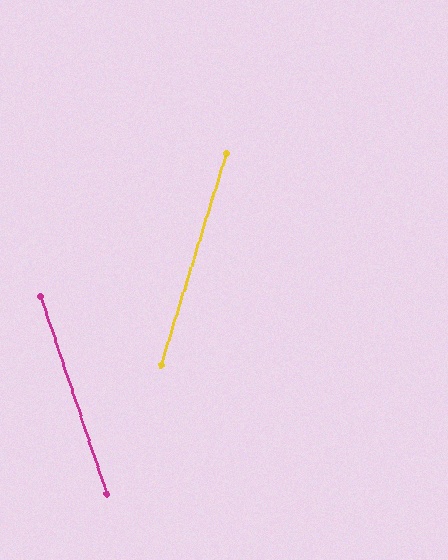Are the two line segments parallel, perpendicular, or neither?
Neither parallel nor perpendicular — they differ by about 36°.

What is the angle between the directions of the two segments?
Approximately 36 degrees.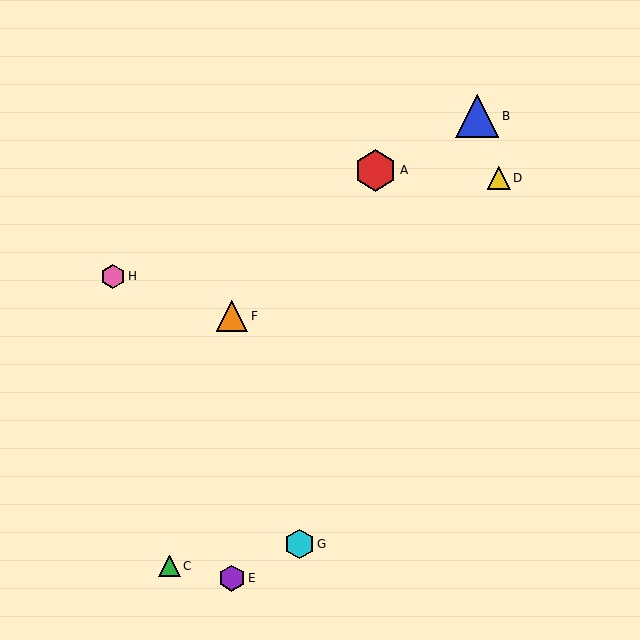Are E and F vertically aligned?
Yes, both are at x≈232.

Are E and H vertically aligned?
No, E is at x≈232 and H is at x≈113.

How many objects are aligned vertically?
2 objects (E, F) are aligned vertically.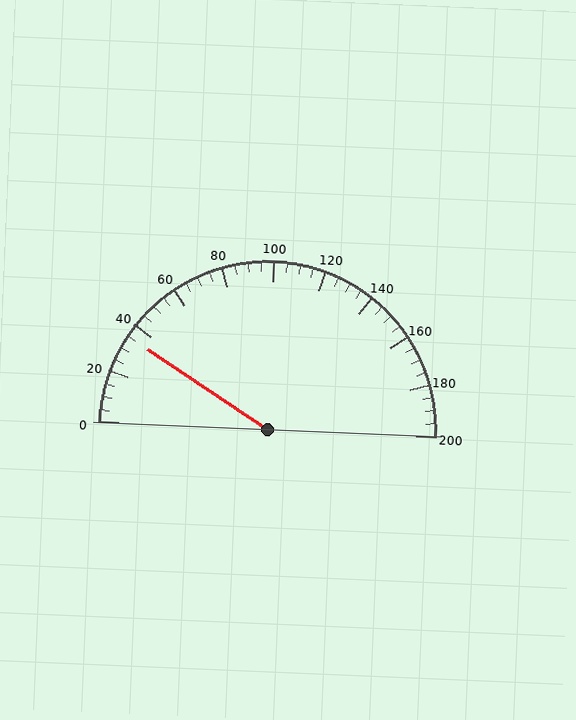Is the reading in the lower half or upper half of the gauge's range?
The reading is in the lower half of the range (0 to 200).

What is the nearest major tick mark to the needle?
The nearest major tick mark is 40.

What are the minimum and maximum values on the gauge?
The gauge ranges from 0 to 200.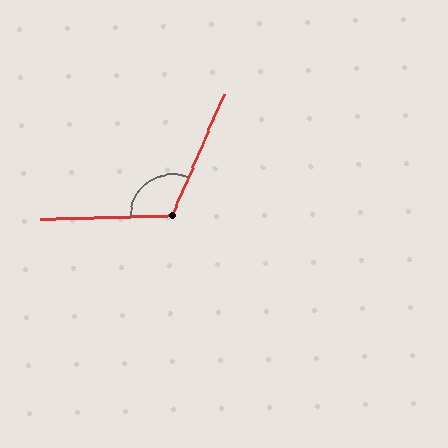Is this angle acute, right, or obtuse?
It is obtuse.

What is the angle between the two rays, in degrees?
Approximately 115 degrees.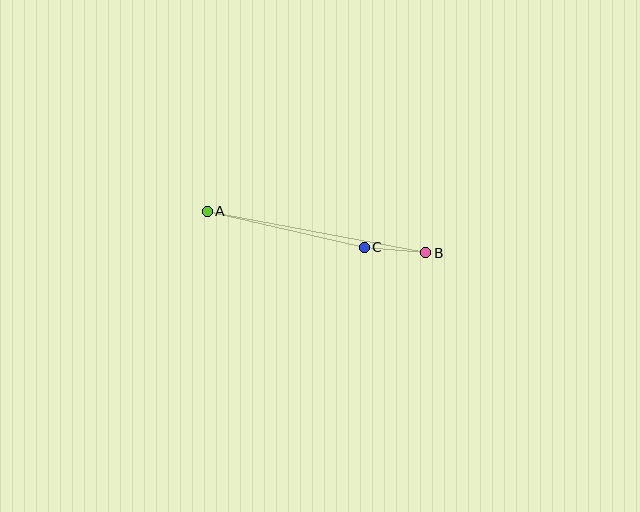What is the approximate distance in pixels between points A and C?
The distance between A and C is approximately 161 pixels.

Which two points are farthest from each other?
Points A and B are farthest from each other.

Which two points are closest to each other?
Points B and C are closest to each other.